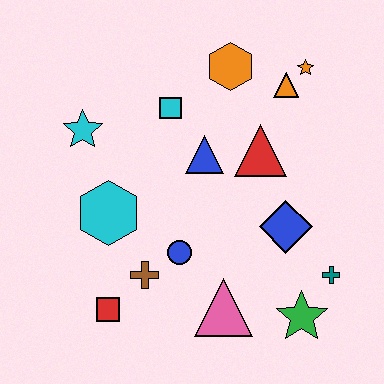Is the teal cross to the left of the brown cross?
No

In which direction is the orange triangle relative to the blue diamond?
The orange triangle is above the blue diamond.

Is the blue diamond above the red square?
Yes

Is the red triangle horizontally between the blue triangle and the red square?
No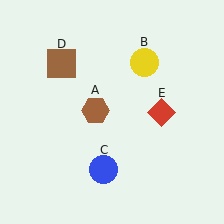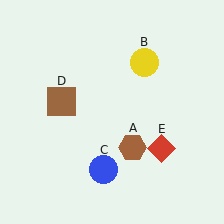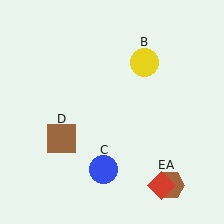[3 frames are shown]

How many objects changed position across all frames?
3 objects changed position: brown hexagon (object A), brown square (object D), red diamond (object E).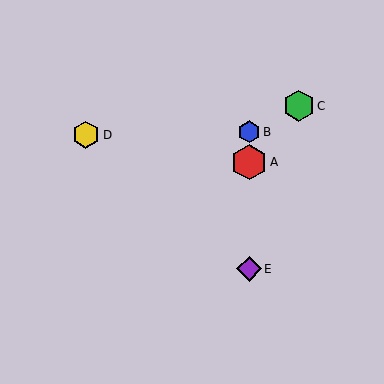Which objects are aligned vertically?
Objects A, B, E are aligned vertically.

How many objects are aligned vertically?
3 objects (A, B, E) are aligned vertically.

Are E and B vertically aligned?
Yes, both are at x≈249.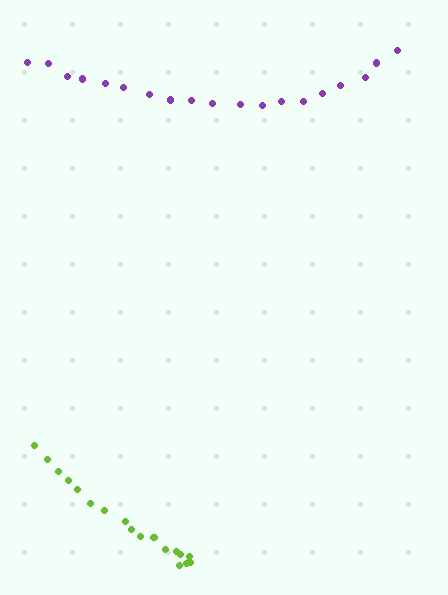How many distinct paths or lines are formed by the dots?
There are 2 distinct paths.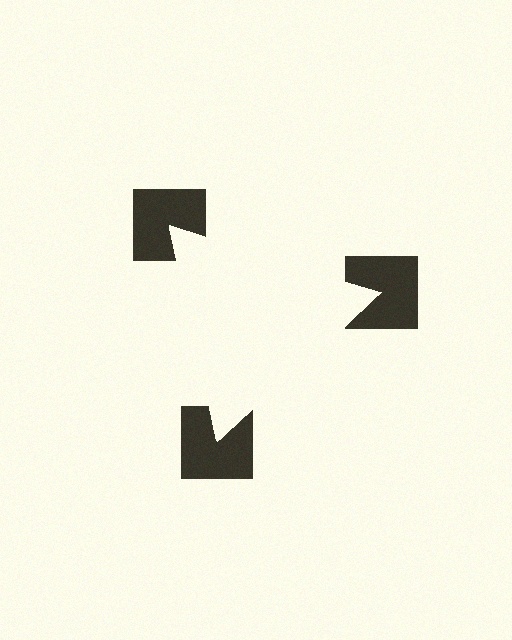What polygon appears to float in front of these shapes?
An illusory triangle — its edges are inferred from the aligned wedge cuts in the notched squares, not physically drawn.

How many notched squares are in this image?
There are 3 — one at each vertex of the illusory triangle.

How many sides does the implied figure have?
3 sides.